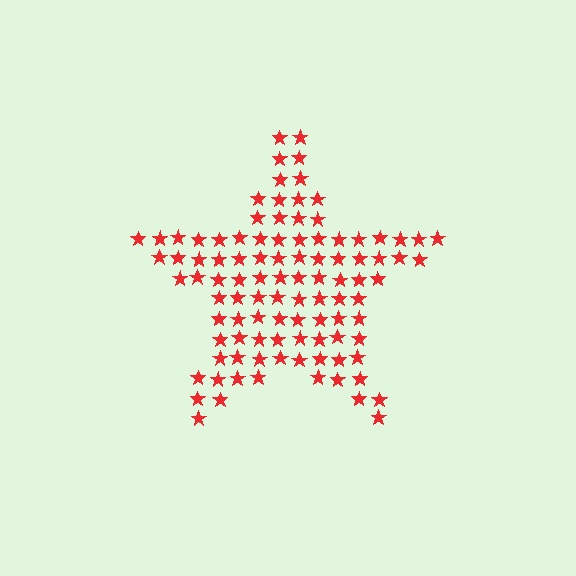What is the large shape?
The large shape is a star.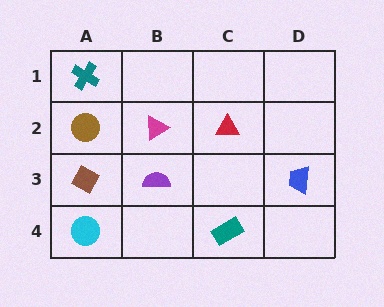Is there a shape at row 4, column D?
No, that cell is empty.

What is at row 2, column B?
A magenta triangle.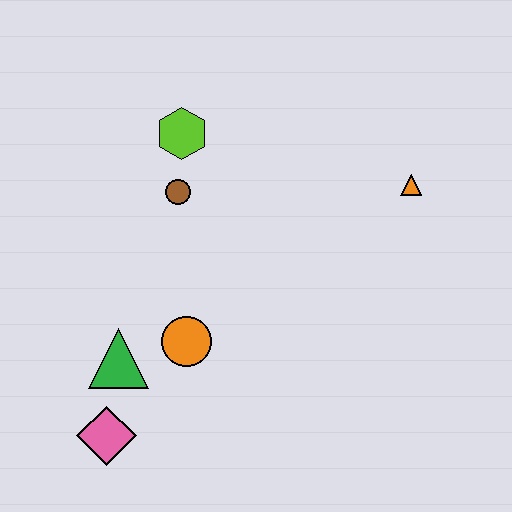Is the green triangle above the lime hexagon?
No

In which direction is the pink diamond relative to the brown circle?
The pink diamond is below the brown circle.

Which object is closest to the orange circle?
The green triangle is closest to the orange circle.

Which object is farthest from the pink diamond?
The orange triangle is farthest from the pink diamond.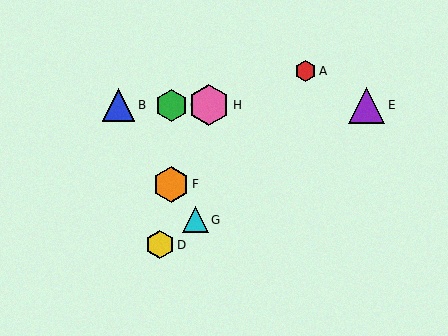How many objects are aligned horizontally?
4 objects (B, C, E, H) are aligned horizontally.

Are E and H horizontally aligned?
Yes, both are at y≈105.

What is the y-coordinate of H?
Object H is at y≈105.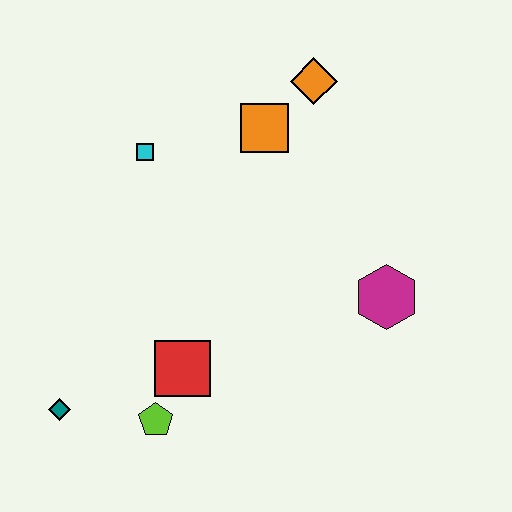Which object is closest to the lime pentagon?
The red square is closest to the lime pentagon.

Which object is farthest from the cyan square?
The magenta hexagon is farthest from the cyan square.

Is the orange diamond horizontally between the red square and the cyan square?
No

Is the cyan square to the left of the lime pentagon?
Yes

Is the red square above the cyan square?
No